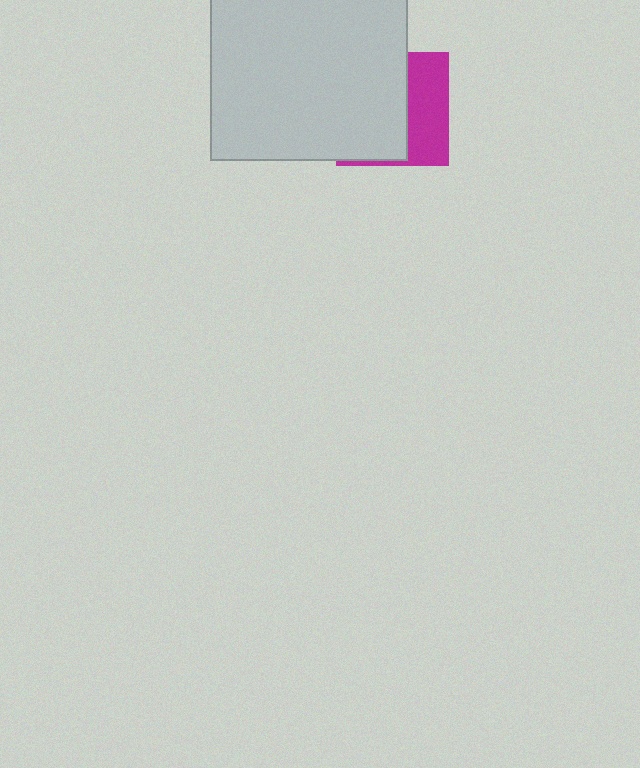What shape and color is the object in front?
The object in front is a light gray rectangle.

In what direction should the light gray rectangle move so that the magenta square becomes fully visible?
The light gray rectangle should move left. That is the shortest direction to clear the overlap and leave the magenta square fully visible.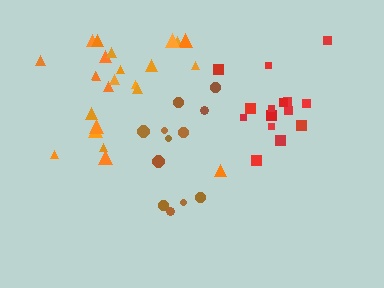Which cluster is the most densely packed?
Red.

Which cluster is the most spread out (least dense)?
Orange.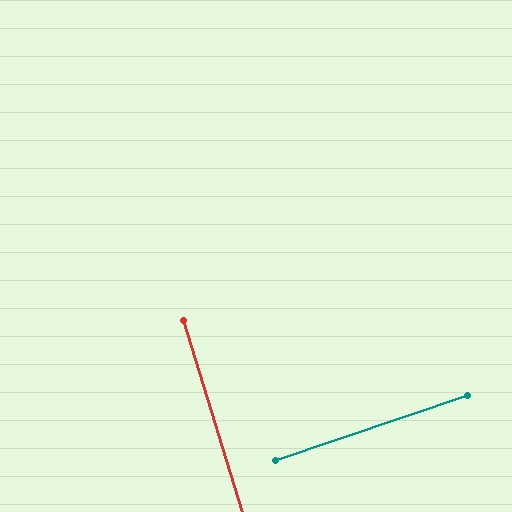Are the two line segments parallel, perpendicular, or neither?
Perpendicular — they meet at approximately 88°.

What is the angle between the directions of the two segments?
Approximately 88 degrees.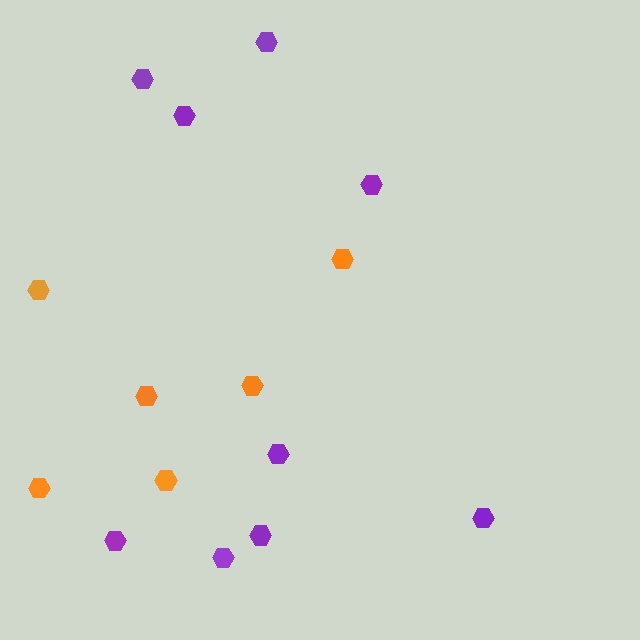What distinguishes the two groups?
There are 2 groups: one group of purple hexagons (9) and one group of orange hexagons (6).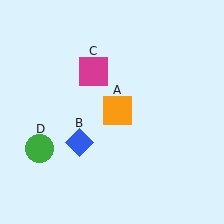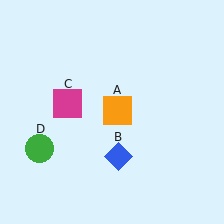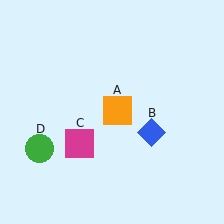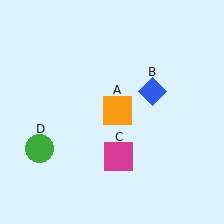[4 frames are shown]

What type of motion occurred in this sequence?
The blue diamond (object B), magenta square (object C) rotated counterclockwise around the center of the scene.